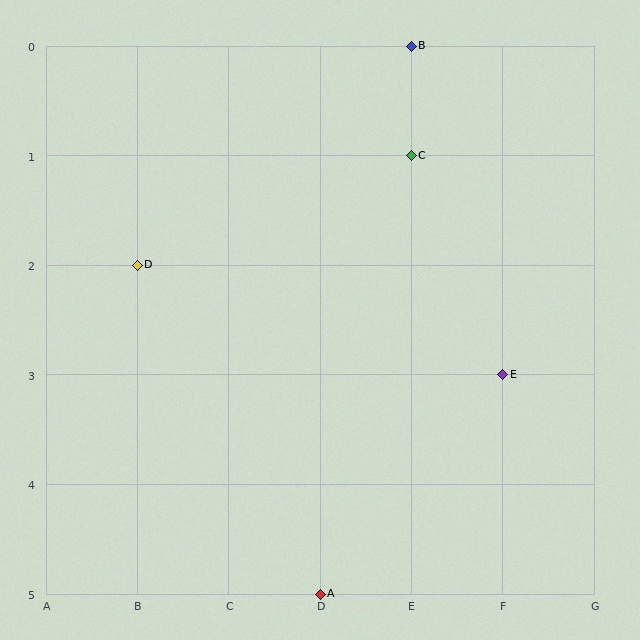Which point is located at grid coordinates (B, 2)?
Point D is at (B, 2).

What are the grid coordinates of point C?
Point C is at grid coordinates (E, 1).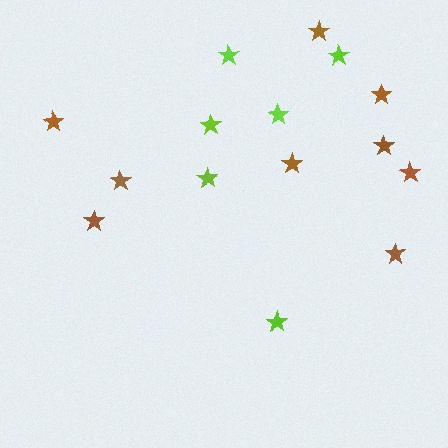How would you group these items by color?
There are 2 groups: one group of lime stars (6) and one group of brown stars (9).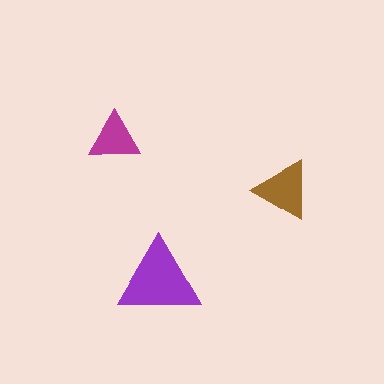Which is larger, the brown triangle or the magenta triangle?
The brown one.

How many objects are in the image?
There are 3 objects in the image.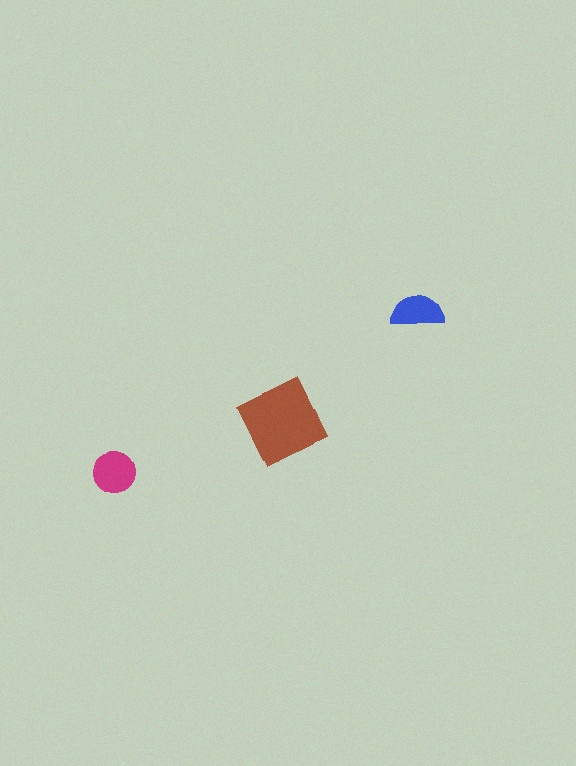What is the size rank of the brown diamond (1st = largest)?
1st.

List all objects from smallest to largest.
The blue semicircle, the magenta circle, the brown diamond.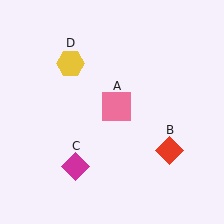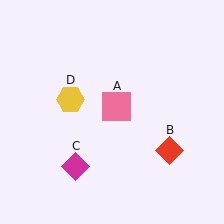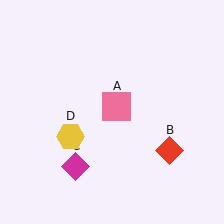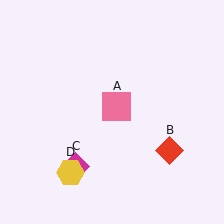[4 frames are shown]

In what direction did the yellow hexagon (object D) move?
The yellow hexagon (object D) moved down.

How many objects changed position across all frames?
1 object changed position: yellow hexagon (object D).